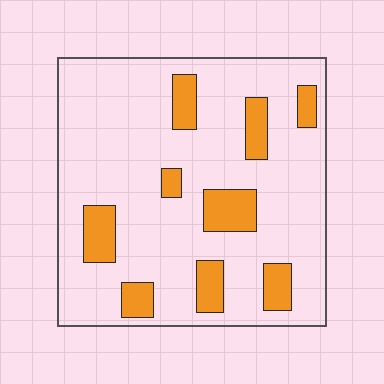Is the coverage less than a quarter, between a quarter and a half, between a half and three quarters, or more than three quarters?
Less than a quarter.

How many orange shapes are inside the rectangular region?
9.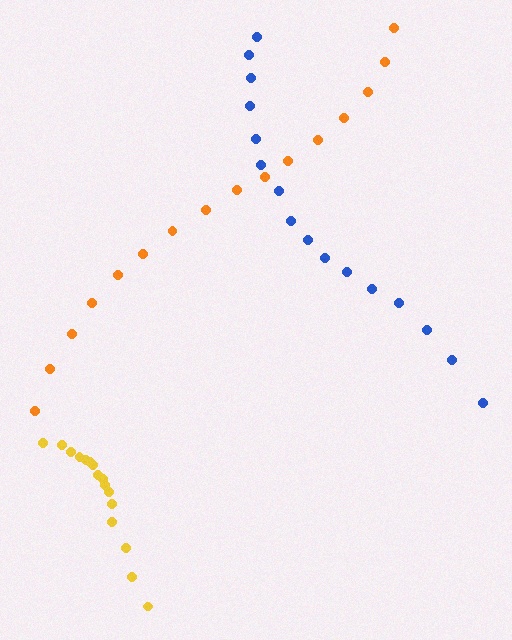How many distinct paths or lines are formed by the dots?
There are 3 distinct paths.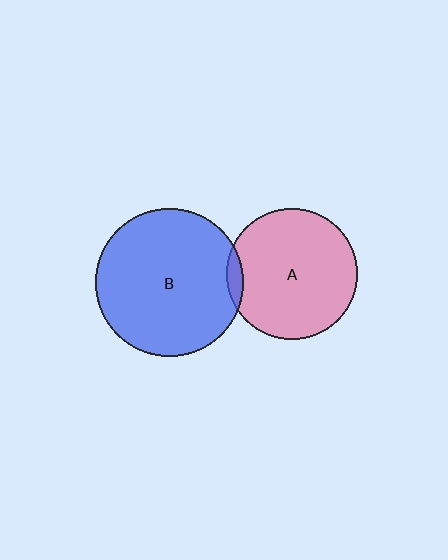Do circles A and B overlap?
Yes.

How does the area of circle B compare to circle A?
Approximately 1.3 times.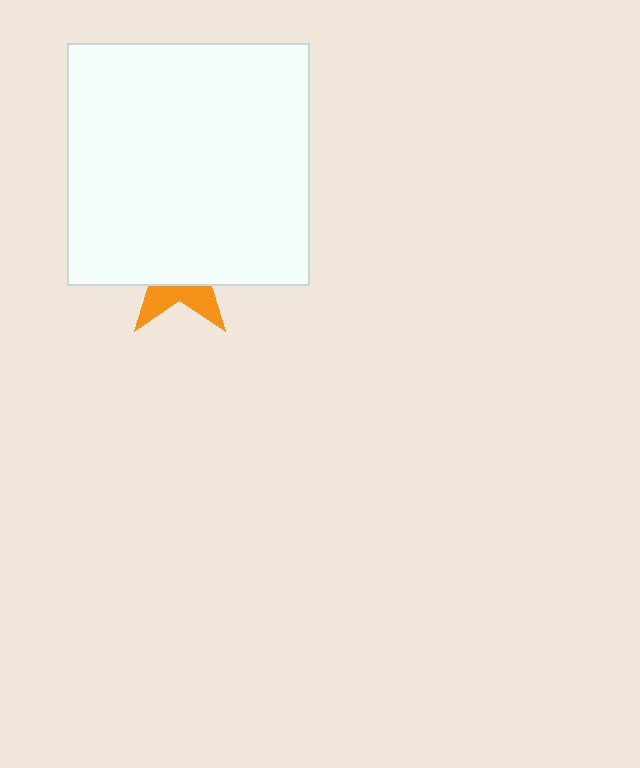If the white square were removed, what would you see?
You would see the complete orange star.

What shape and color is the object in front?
The object in front is a white square.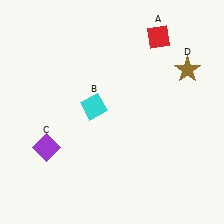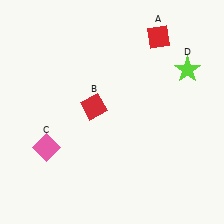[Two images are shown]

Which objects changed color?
B changed from cyan to red. C changed from purple to pink. D changed from brown to lime.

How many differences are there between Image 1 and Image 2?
There are 3 differences between the two images.